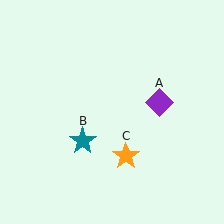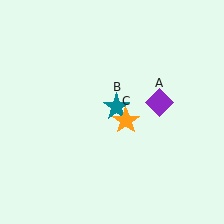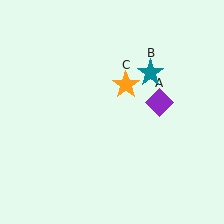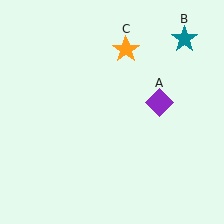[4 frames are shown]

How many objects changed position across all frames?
2 objects changed position: teal star (object B), orange star (object C).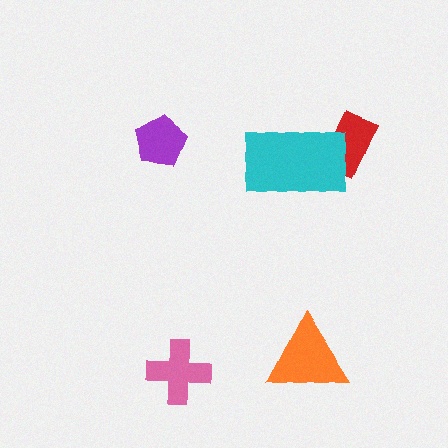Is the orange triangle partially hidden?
No, no other shape covers it.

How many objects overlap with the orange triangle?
0 objects overlap with the orange triangle.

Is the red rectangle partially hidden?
Yes, it is partially covered by another shape.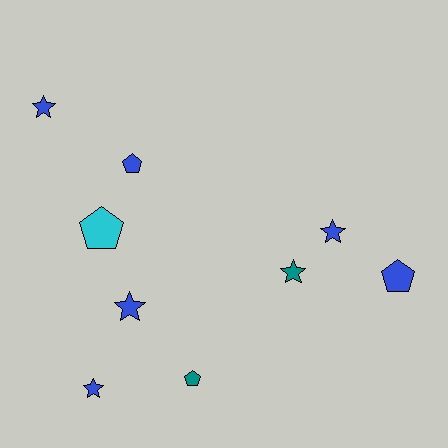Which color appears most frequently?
Blue, with 6 objects.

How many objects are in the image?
There are 9 objects.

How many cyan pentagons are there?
There is 1 cyan pentagon.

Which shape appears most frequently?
Star, with 5 objects.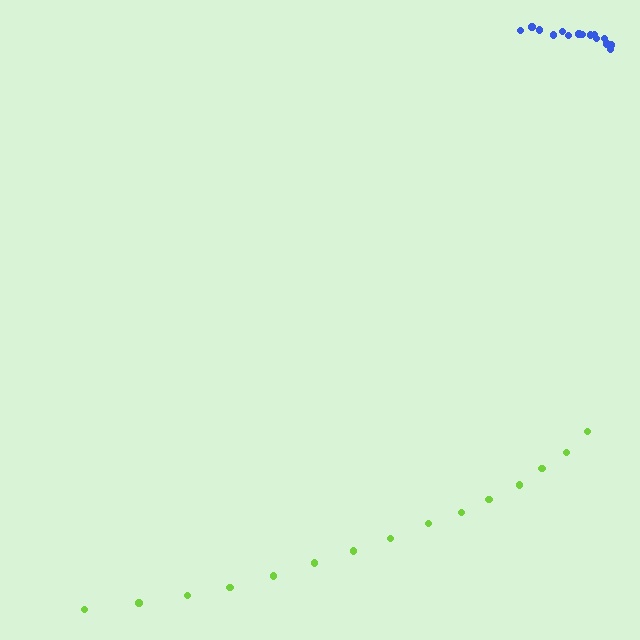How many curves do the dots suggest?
There are 2 distinct paths.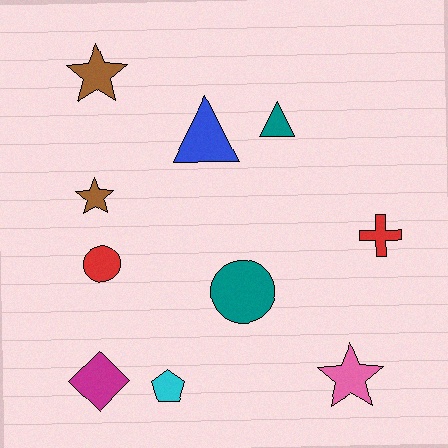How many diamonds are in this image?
There is 1 diamond.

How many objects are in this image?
There are 10 objects.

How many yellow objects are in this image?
There are no yellow objects.